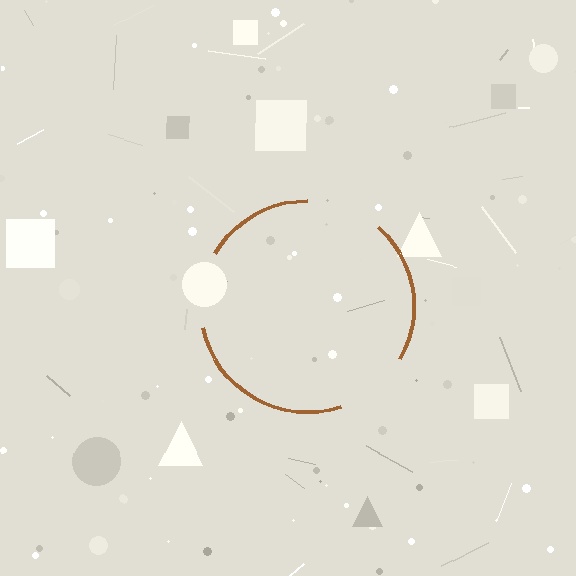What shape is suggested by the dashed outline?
The dashed outline suggests a circle.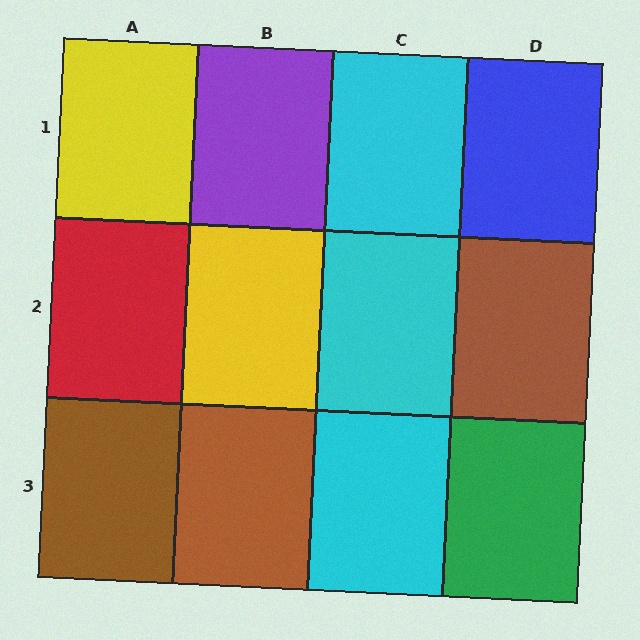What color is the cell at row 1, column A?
Yellow.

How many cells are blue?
1 cell is blue.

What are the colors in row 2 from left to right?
Red, yellow, cyan, brown.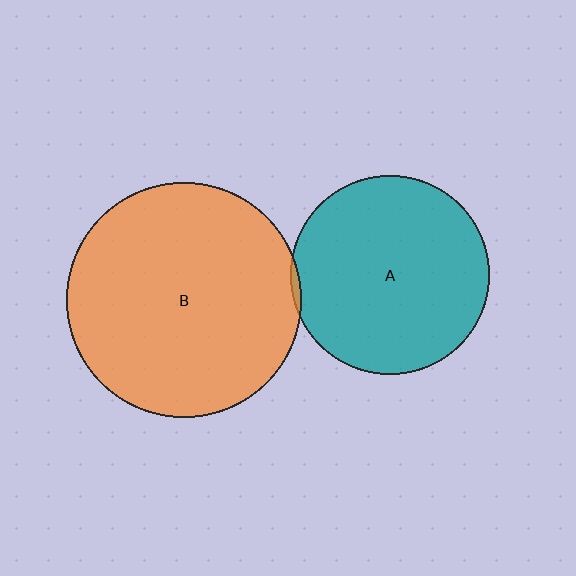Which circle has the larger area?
Circle B (orange).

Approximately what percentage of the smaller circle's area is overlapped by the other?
Approximately 5%.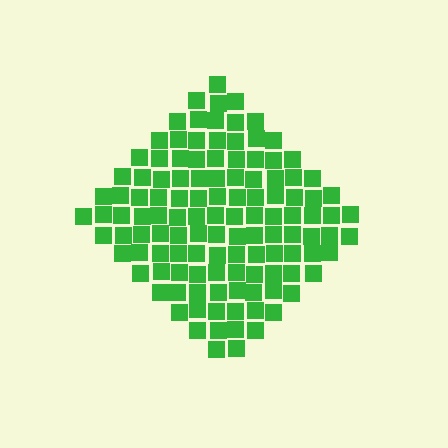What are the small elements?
The small elements are squares.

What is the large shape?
The large shape is a diamond.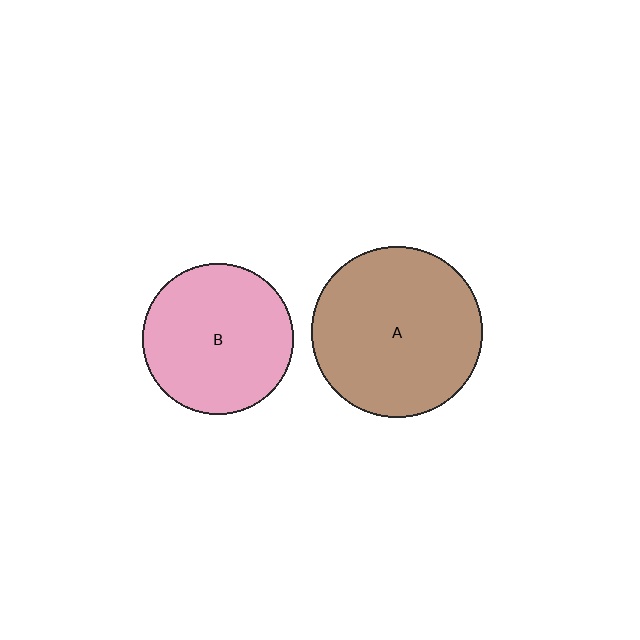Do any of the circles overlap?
No, none of the circles overlap.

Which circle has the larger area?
Circle A (brown).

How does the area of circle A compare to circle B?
Approximately 1.3 times.